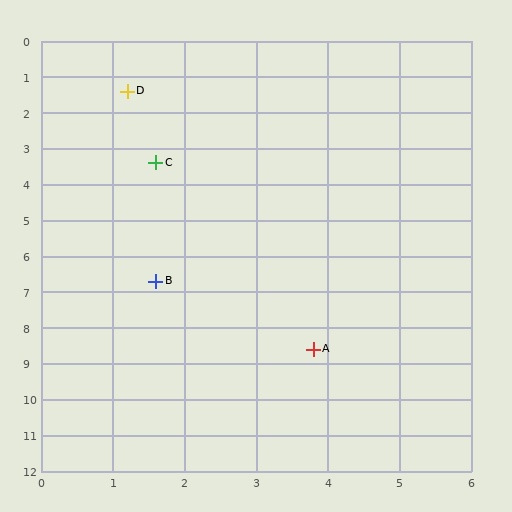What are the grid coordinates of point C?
Point C is at approximately (1.6, 3.4).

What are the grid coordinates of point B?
Point B is at approximately (1.6, 6.7).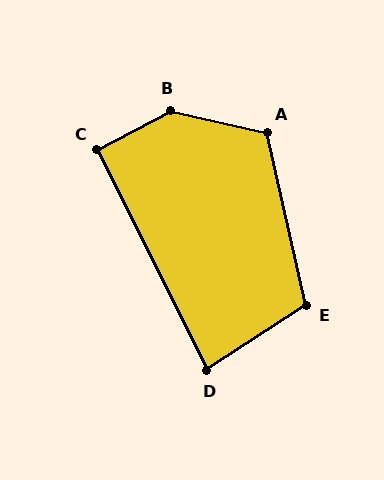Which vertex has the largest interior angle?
B, at approximately 139 degrees.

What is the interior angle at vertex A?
Approximately 115 degrees (obtuse).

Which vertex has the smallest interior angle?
D, at approximately 83 degrees.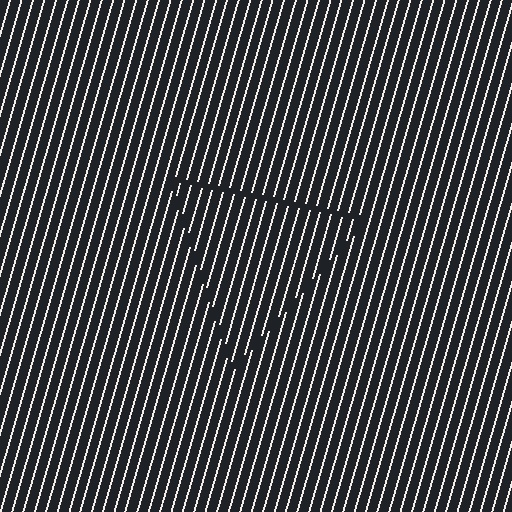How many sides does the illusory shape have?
3 sides — the line-ends trace a triangle.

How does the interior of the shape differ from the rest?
The interior of the shape contains the same grating, shifted by half a period — the contour is defined by the phase discontinuity where line-ends from the inner and outer gratings abut.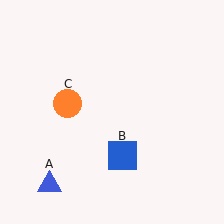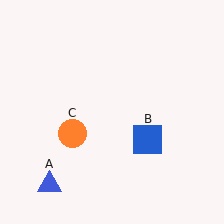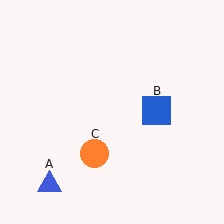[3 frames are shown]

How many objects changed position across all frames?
2 objects changed position: blue square (object B), orange circle (object C).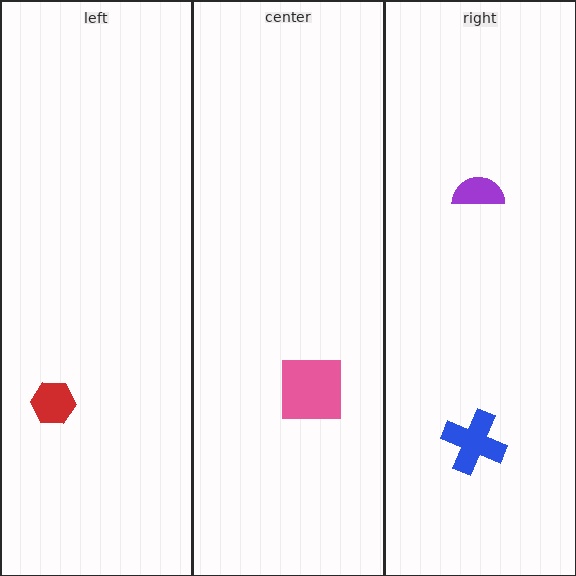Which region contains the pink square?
The center region.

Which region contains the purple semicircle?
The right region.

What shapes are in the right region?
The blue cross, the purple semicircle.